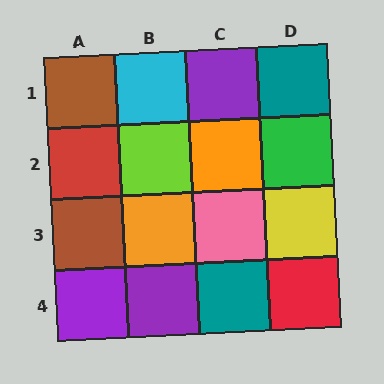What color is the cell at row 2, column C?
Orange.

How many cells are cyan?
1 cell is cyan.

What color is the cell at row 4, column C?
Teal.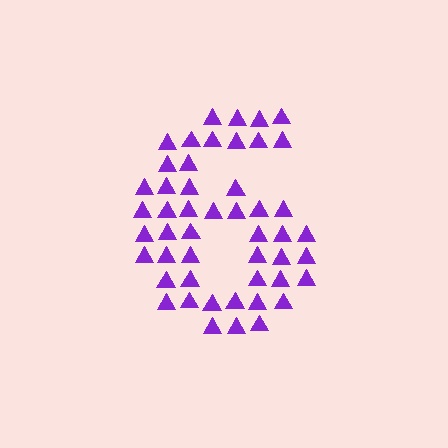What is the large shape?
The large shape is the digit 6.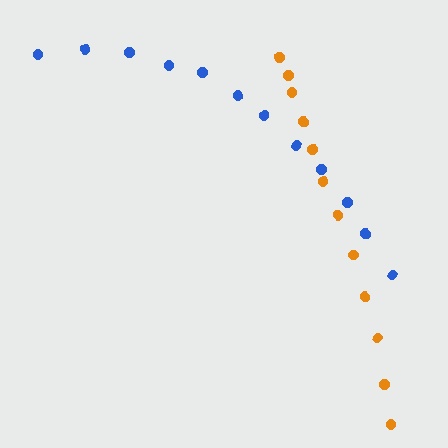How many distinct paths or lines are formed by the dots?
There are 2 distinct paths.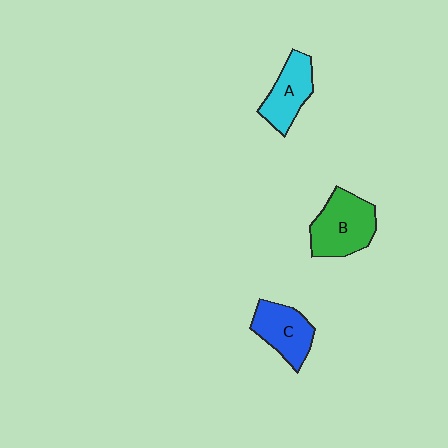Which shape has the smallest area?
Shape A (cyan).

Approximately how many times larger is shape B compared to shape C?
Approximately 1.3 times.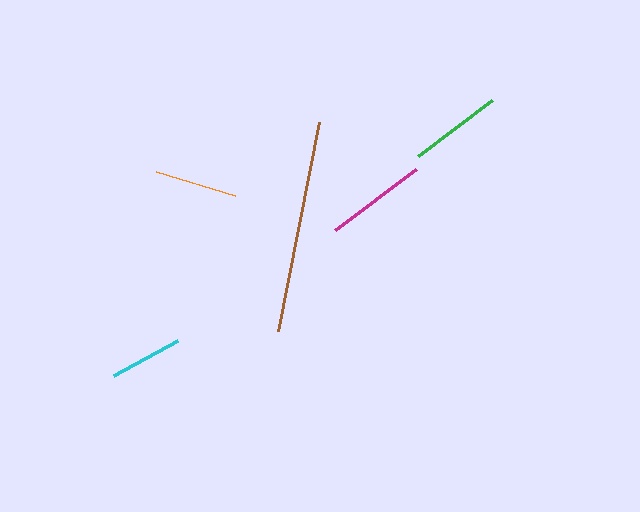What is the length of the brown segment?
The brown segment is approximately 213 pixels long.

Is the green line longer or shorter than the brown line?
The brown line is longer than the green line.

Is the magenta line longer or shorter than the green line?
The magenta line is longer than the green line.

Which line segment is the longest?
The brown line is the longest at approximately 213 pixels.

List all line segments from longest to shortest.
From longest to shortest: brown, magenta, green, orange, cyan.